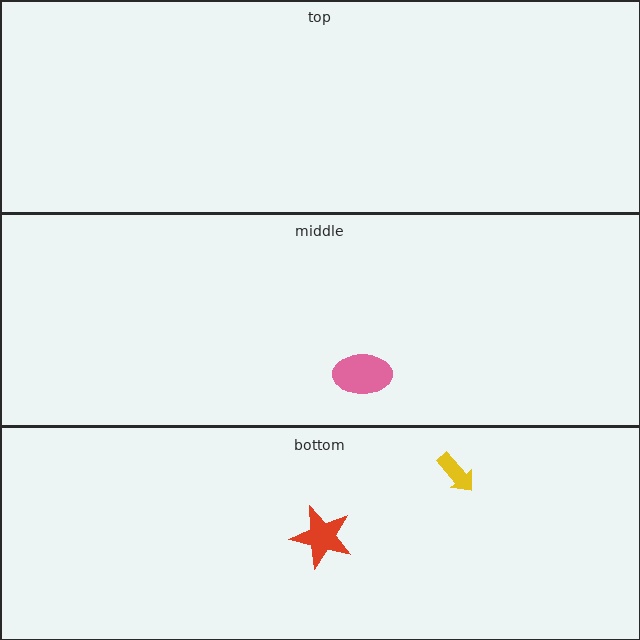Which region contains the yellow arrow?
The bottom region.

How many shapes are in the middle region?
1.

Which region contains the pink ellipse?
The middle region.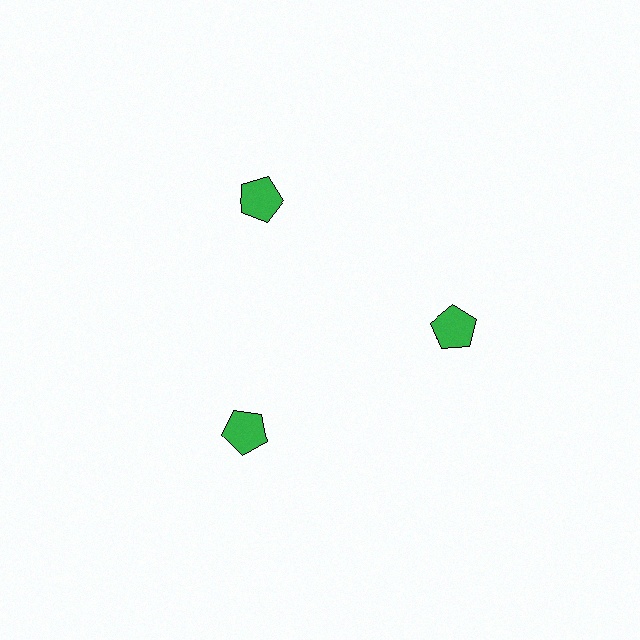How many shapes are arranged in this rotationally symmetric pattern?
There are 3 shapes, arranged in 3 groups of 1.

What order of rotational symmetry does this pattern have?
This pattern has 3-fold rotational symmetry.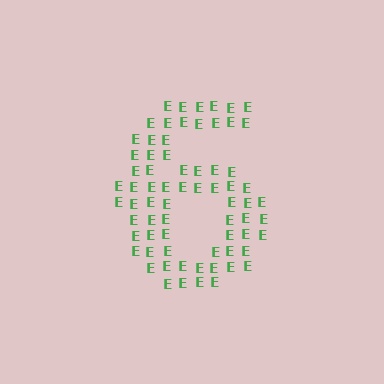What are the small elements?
The small elements are letter E's.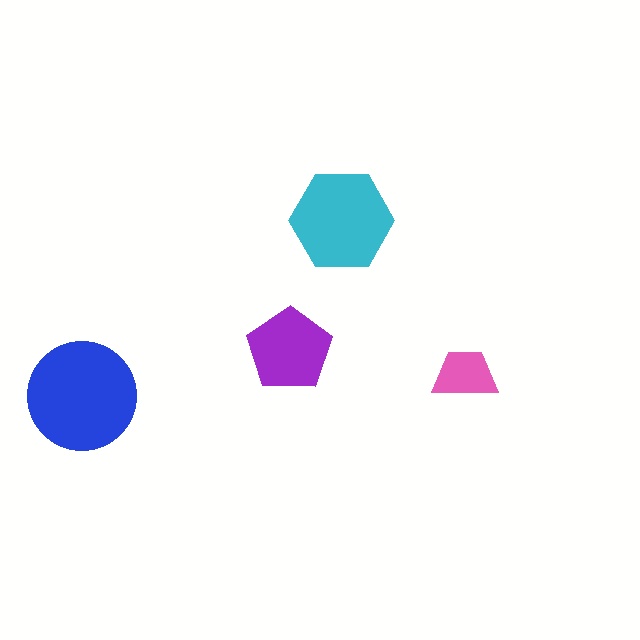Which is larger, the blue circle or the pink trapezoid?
The blue circle.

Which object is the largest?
The blue circle.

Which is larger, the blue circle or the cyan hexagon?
The blue circle.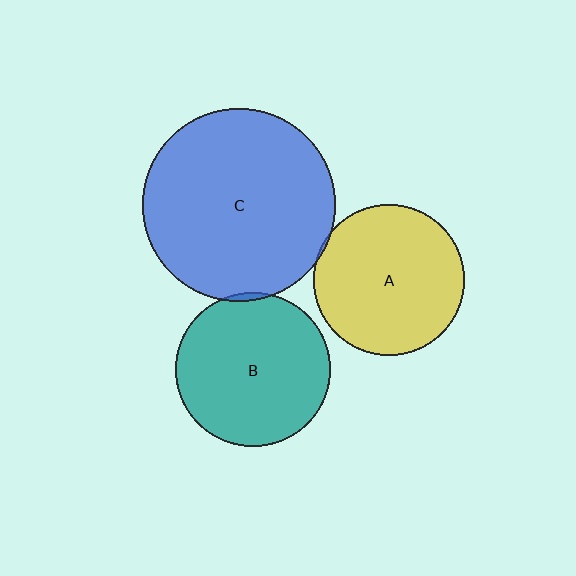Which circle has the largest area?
Circle C (blue).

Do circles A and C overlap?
Yes.